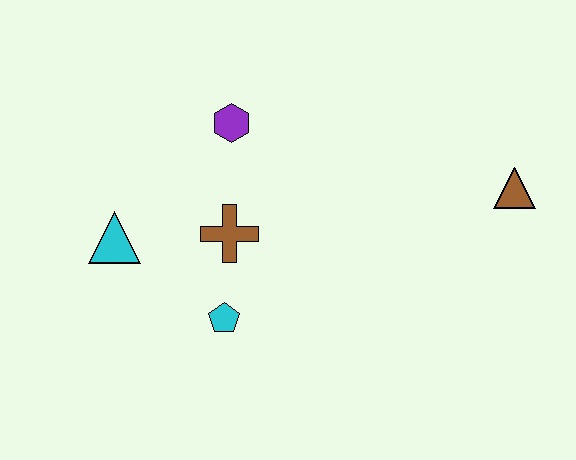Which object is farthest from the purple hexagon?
The brown triangle is farthest from the purple hexagon.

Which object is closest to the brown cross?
The cyan pentagon is closest to the brown cross.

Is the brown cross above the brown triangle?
No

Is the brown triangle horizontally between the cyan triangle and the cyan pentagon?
No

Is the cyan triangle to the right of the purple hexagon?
No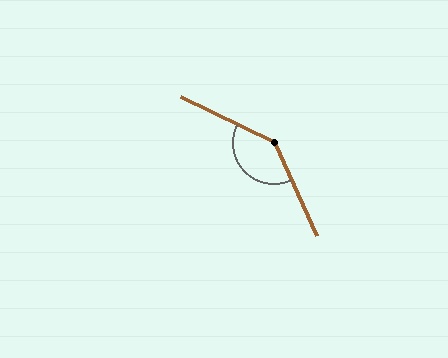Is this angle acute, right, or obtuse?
It is obtuse.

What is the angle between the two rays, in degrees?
Approximately 141 degrees.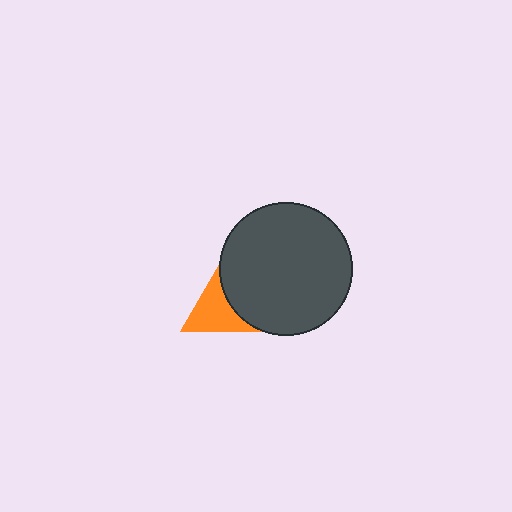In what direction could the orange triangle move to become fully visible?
The orange triangle could move left. That would shift it out from behind the dark gray circle entirely.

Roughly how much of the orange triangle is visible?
A small part of it is visible (roughly 40%).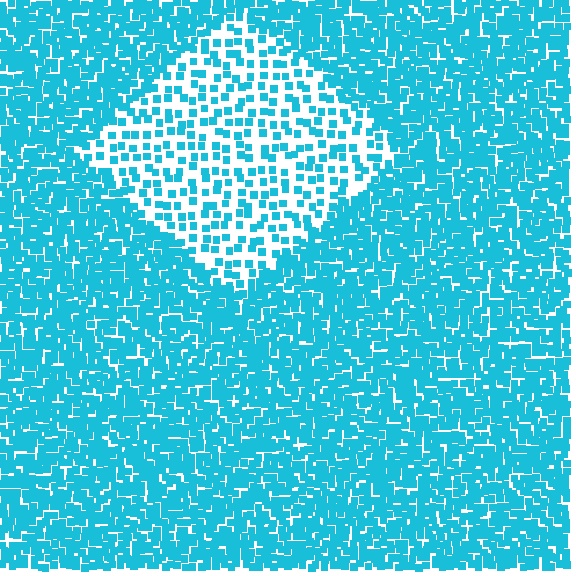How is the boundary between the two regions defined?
The boundary is defined by a change in element density (approximately 2.6x ratio). All elements are the same color, size, and shape.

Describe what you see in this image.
The image contains small cyan elements arranged at two different densities. A diamond-shaped region is visible where the elements are less densely packed than the surrounding area.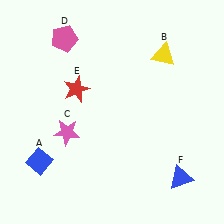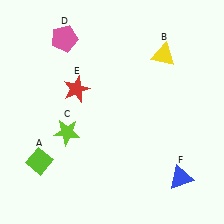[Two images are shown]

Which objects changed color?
A changed from blue to lime. C changed from pink to lime.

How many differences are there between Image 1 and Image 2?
There are 2 differences between the two images.